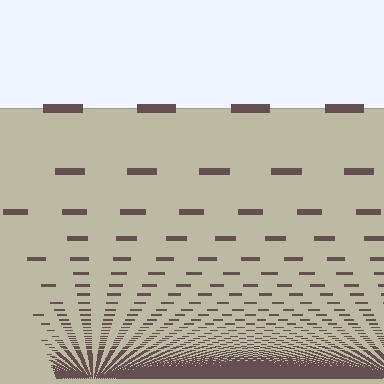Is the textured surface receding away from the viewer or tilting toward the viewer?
The surface appears to tilt toward the viewer. Texture elements get larger and sparser toward the top.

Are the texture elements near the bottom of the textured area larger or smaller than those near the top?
Smaller. The gradient is inverted — elements near the bottom are smaller and denser.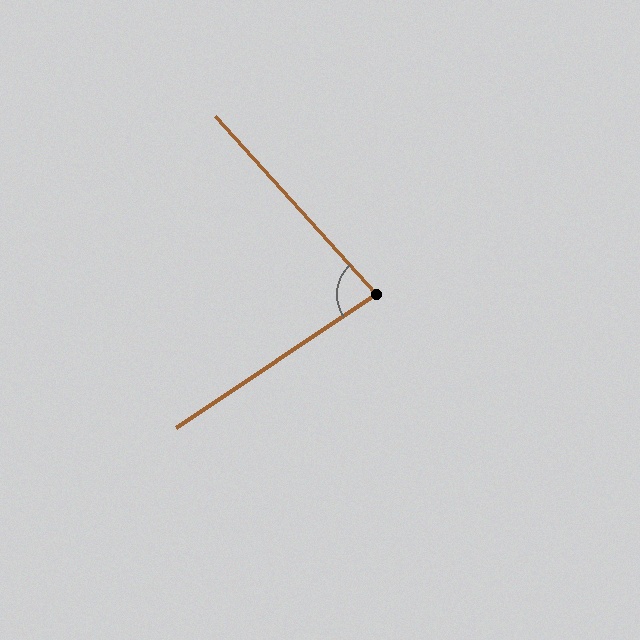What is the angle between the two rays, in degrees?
Approximately 82 degrees.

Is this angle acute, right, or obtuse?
It is acute.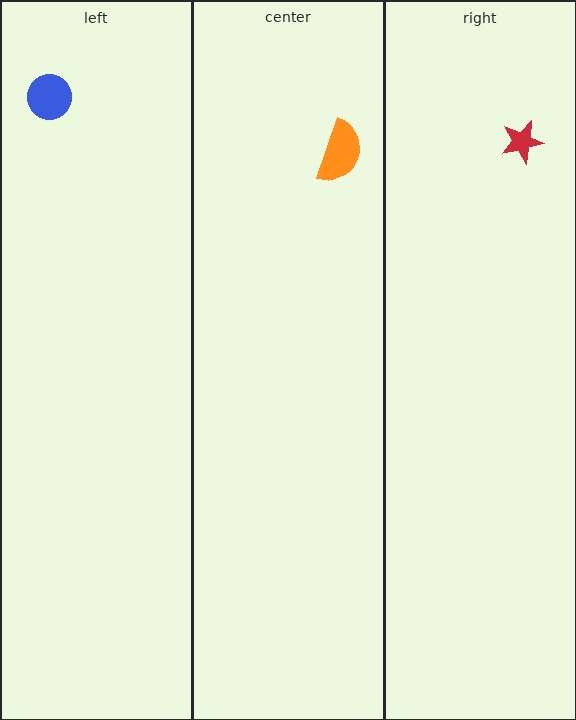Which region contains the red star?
The right region.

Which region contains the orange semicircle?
The center region.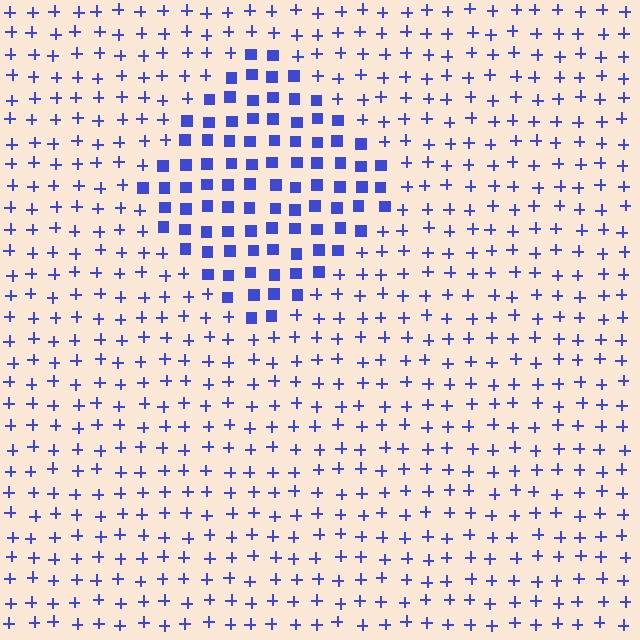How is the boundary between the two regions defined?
The boundary is defined by a change in element shape: squares inside vs. plus signs outside. All elements share the same color and spacing.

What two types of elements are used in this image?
The image uses squares inside the diamond region and plus signs outside it.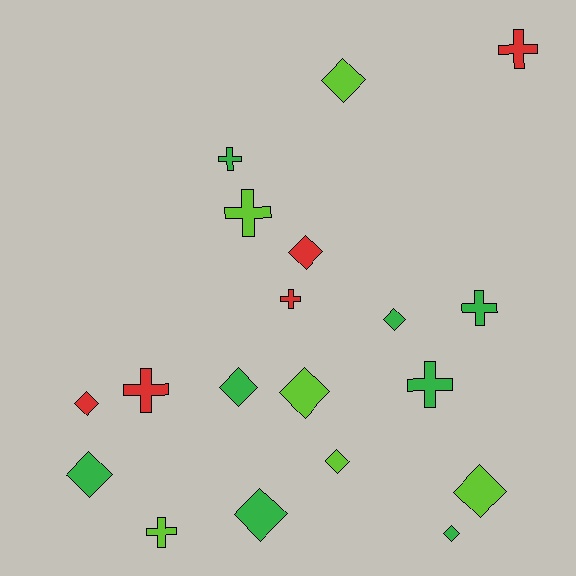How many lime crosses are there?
There are 2 lime crosses.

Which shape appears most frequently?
Diamond, with 11 objects.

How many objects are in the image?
There are 19 objects.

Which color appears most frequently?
Green, with 8 objects.